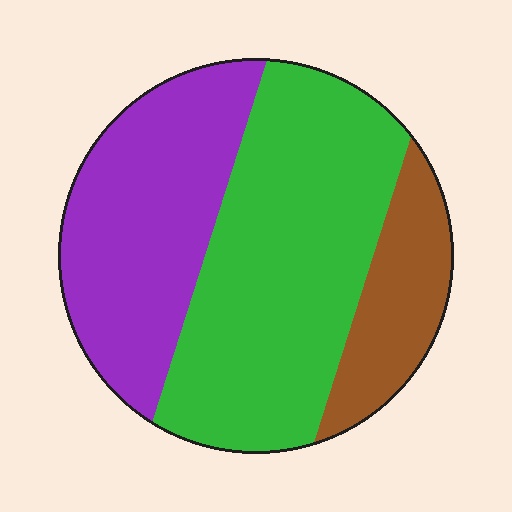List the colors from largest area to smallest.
From largest to smallest: green, purple, brown.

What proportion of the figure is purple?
Purple covers 34% of the figure.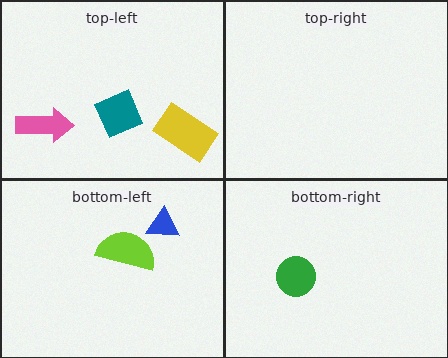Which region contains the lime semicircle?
The bottom-left region.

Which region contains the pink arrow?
The top-left region.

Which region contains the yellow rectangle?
The top-left region.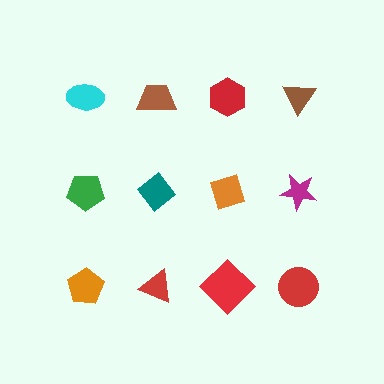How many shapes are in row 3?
4 shapes.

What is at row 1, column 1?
A cyan ellipse.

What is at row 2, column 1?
A green pentagon.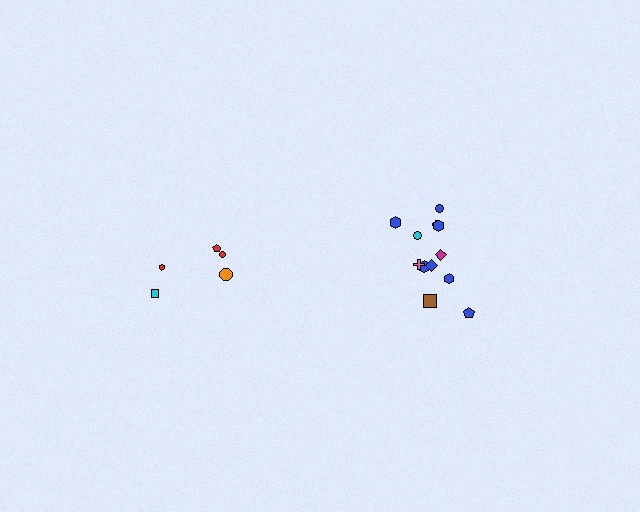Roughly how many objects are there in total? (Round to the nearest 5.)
Roughly 15 objects in total.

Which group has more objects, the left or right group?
The right group.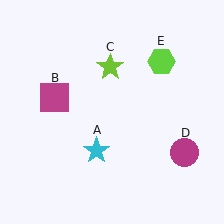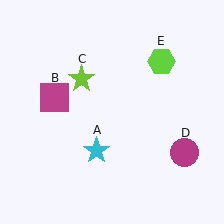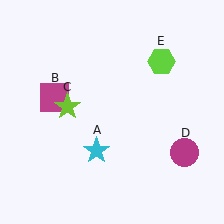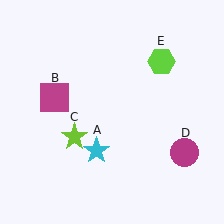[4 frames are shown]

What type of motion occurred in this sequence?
The lime star (object C) rotated counterclockwise around the center of the scene.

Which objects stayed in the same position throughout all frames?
Cyan star (object A) and magenta square (object B) and magenta circle (object D) and lime hexagon (object E) remained stationary.